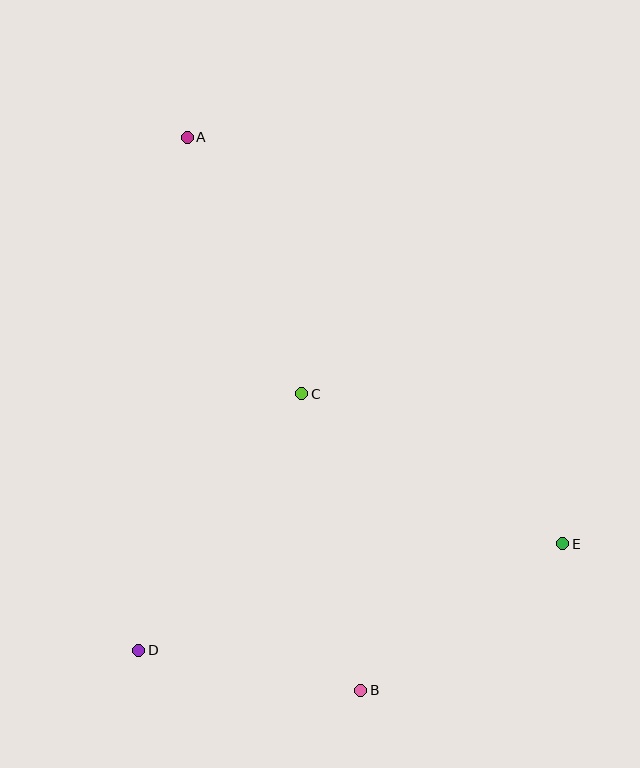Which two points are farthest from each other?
Points A and B are farthest from each other.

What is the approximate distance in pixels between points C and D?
The distance between C and D is approximately 304 pixels.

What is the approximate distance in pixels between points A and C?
The distance between A and C is approximately 281 pixels.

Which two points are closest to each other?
Points B and D are closest to each other.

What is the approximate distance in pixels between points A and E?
The distance between A and E is approximately 553 pixels.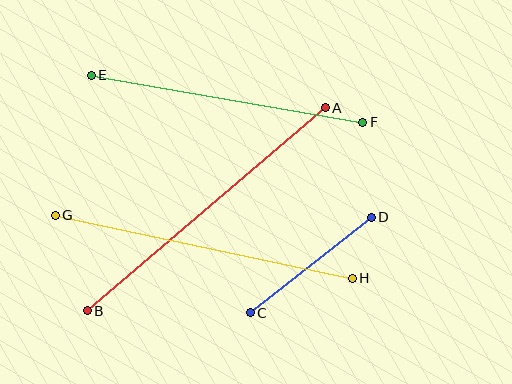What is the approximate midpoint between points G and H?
The midpoint is at approximately (204, 247) pixels.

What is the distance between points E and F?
The distance is approximately 275 pixels.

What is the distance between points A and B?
The distance is approximately 313 pixels.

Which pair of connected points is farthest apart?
Points A and B are farthest apart.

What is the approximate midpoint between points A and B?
The midpoint is at approximately (206, 209) pixels.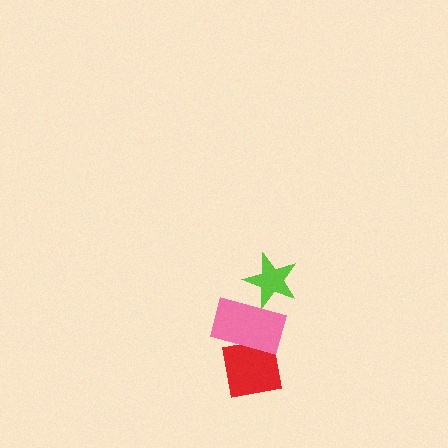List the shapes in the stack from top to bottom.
From top to bottom: the lime star, the pink rectangle, the red square.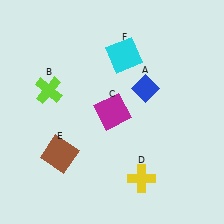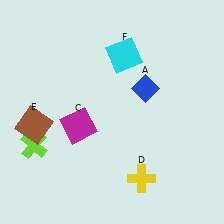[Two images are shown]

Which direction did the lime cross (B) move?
The lime cross (B) moved down.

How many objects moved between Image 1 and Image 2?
3 objects moved between the two images.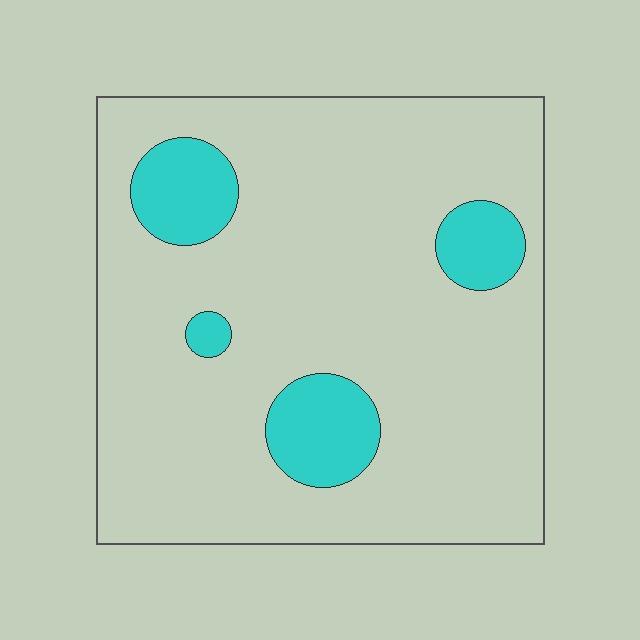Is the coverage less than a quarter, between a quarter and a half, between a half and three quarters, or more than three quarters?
Less than a quarter.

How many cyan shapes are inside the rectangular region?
4.